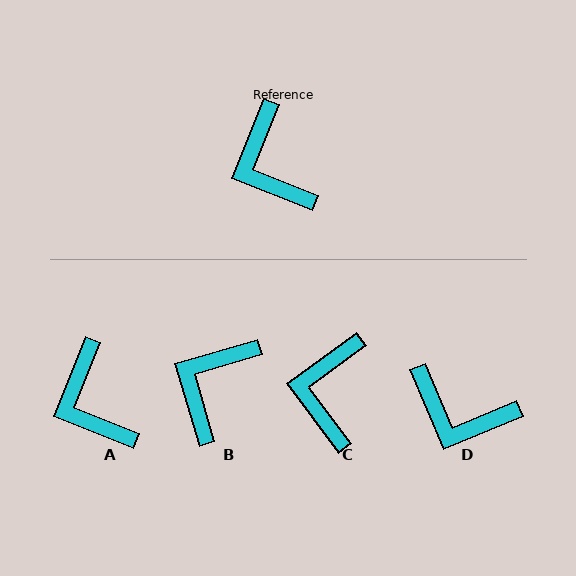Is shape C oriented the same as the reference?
No, it is off by about 32 degrees.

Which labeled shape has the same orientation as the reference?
A.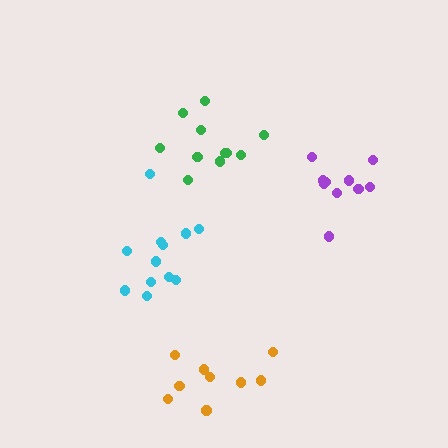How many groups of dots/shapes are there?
There are 4 groups.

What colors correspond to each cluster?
The clusters are colored: purple, orange, green, cyan.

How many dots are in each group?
Group 1: 10 dots, Group 2: 9 dots, Group 3: 11 dots, Group 4: 12 dots (42 total).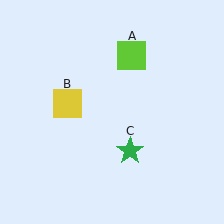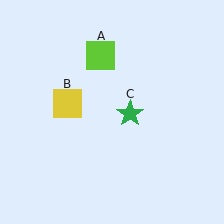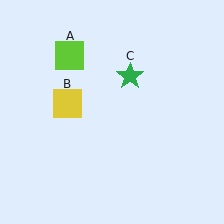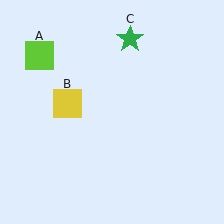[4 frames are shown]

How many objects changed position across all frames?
2 objects changed position: lime square (object A), green star (object C).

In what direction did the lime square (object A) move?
The lime square (object A) moved left.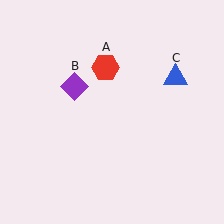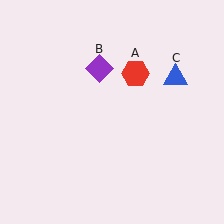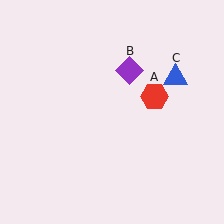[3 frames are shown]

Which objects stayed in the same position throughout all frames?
Blue triangle (object C) remained stationary.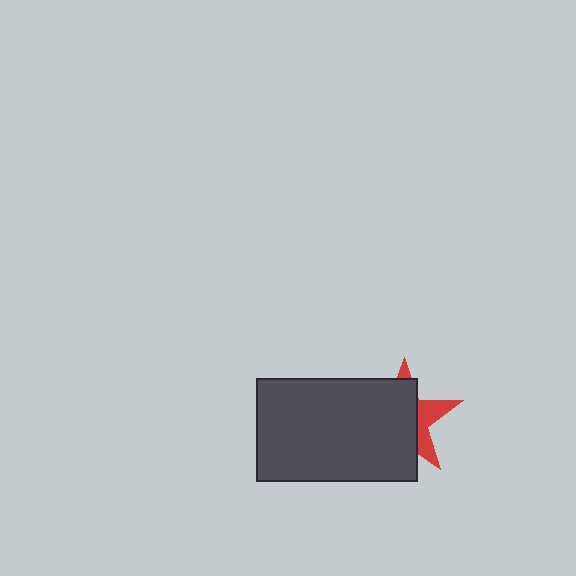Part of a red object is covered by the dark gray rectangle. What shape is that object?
It is a star.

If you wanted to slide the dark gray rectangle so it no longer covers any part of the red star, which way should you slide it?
Slide it left — that is the most direct way to separate the two shapes.